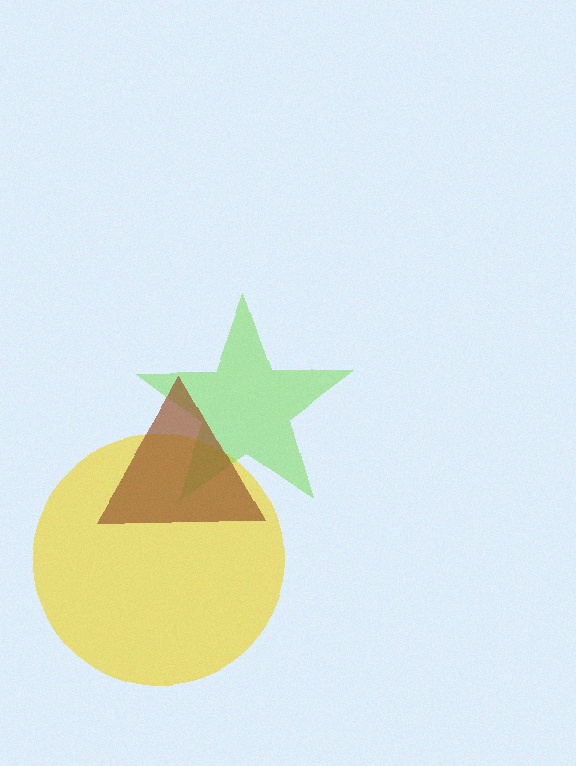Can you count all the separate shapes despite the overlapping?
Yes, there are 3 separate shapes.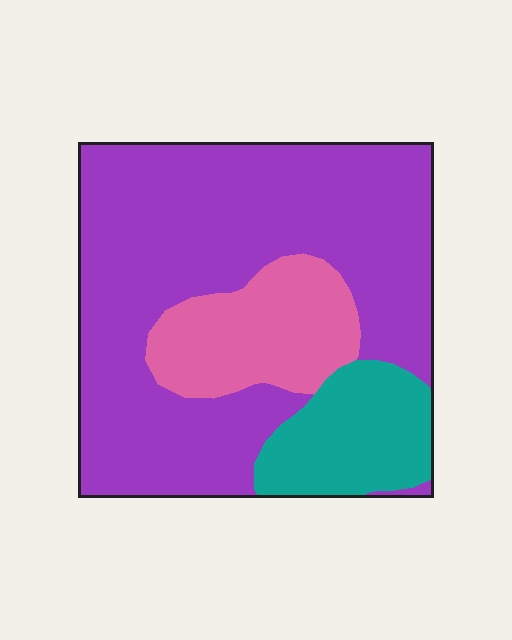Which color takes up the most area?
Purple, at roughly 70%.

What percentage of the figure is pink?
Pink takes up between a sixth and a third of the figure.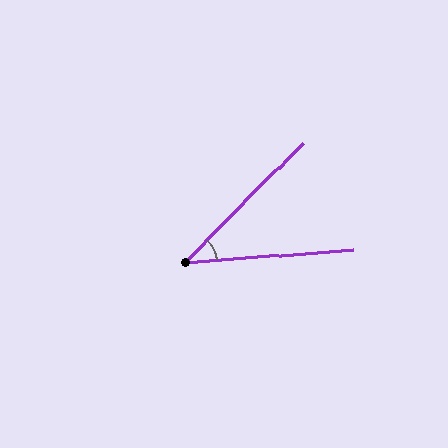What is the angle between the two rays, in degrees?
Approximately 41 degrees.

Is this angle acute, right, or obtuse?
It is acute.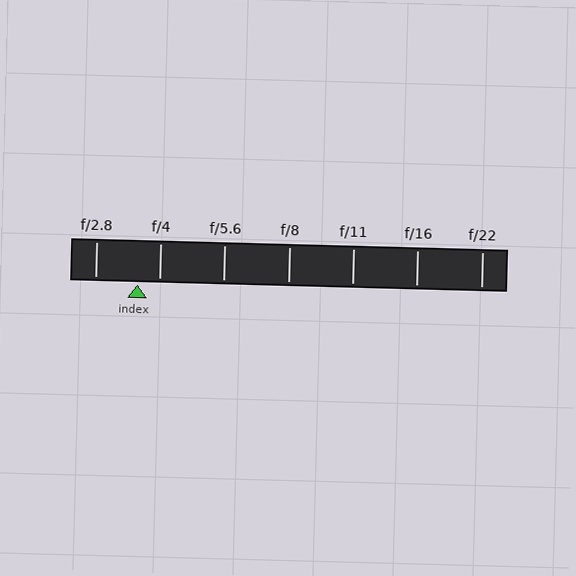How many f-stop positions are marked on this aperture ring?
There are 7 f-stop positions marked.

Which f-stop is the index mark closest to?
The index mark is closest to f/4.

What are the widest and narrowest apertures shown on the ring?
The widest aperture shown is f/2.8 and the narrowest is f/22.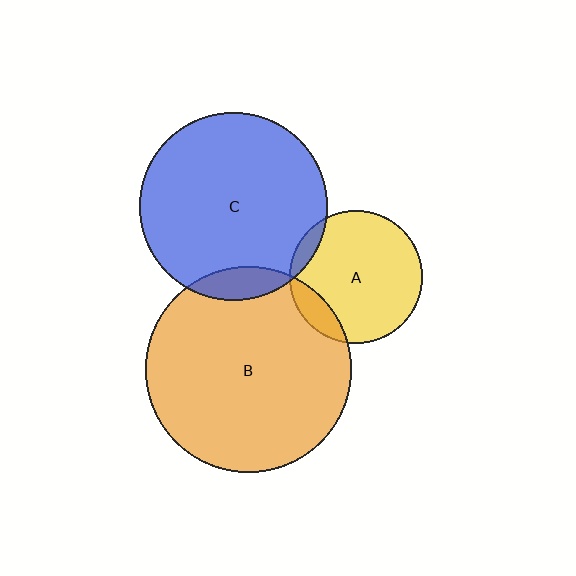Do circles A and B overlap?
Yes.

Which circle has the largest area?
Circle B (orange).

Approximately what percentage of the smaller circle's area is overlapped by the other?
Approximately 10%.